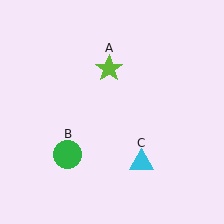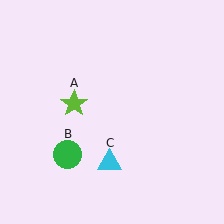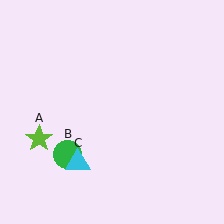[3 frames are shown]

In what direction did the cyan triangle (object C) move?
The cyan triangle (object C) moved left.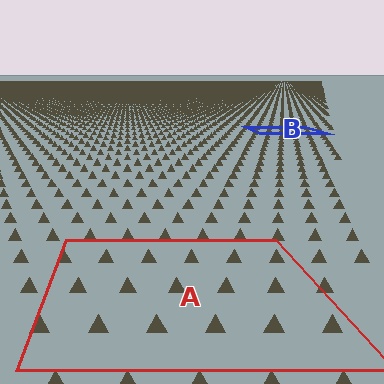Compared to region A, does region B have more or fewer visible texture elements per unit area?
Region B has more texture elements per unit area — they are packed more densely because it is farther away.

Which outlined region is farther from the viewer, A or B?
Region B is farther from the viewer — the texture elements inside it appear smaller and more densely packed.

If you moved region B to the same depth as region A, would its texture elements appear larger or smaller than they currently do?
They would appear larger. At a closer depth, the same texture elements are projected at a bigger on-screen size.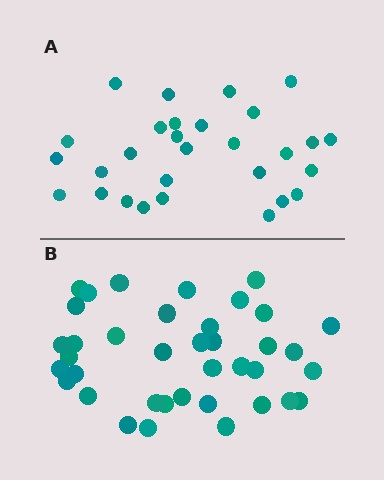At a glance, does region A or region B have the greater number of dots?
Region B (the bottom region) has more dots.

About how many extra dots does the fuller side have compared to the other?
Region B has roughly 8 or so more dots than region A.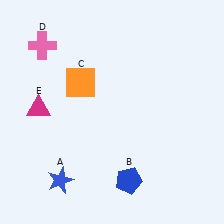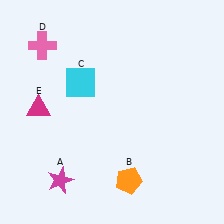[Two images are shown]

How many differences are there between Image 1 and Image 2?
There are 3 differences between the two images.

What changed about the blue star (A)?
In Image 1, A is blue. In Image 2, it changed to magenta.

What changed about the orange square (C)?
In Image 1, C is orange. In Image 2, it changed to cyan.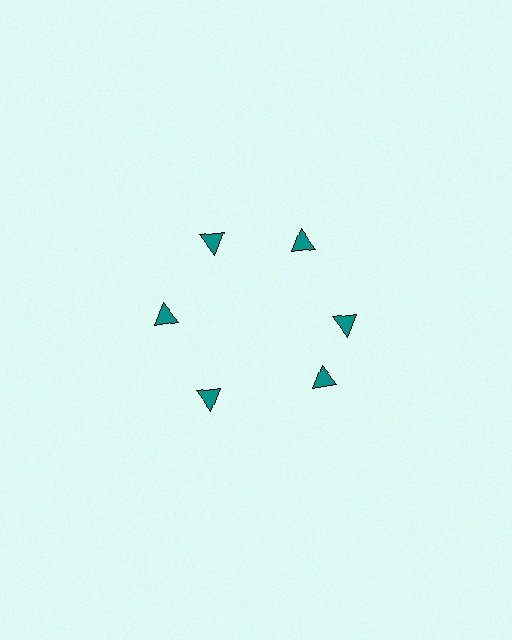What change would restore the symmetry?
The symmetry would be restored by rotating it back into even spacing with its neighbors so that all 6 triangles sit at equal angles and equal distance from the center.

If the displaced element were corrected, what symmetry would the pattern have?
It would have 6-fold rotational symmetry — the pattern would map onto itself every 60 degrees.